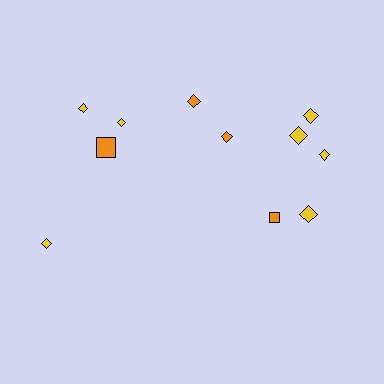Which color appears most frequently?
Yellow, with 7 objects.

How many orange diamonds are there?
There are 2 orange diamonds.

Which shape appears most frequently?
Diamond, with 9 objects.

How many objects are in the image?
There are 11 objects.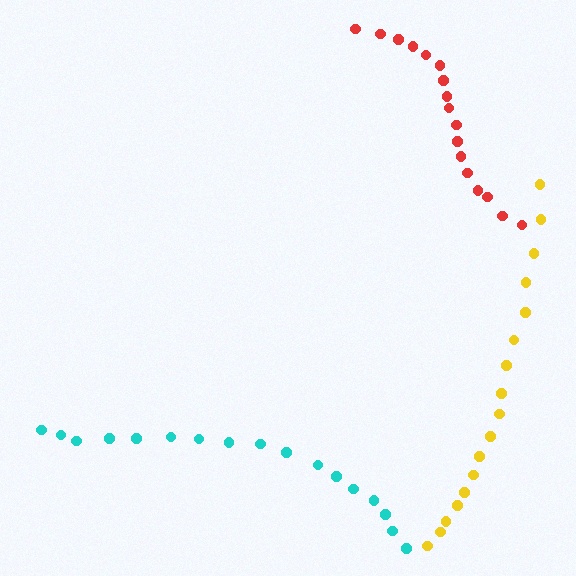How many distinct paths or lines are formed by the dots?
There are 3 distinct paths.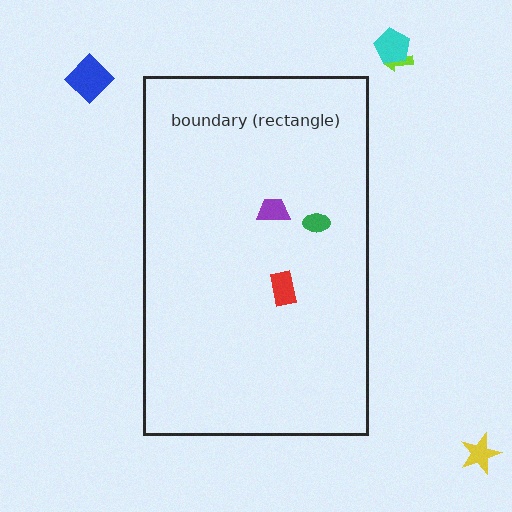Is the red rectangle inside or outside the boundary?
Inside.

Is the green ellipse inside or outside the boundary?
Inside.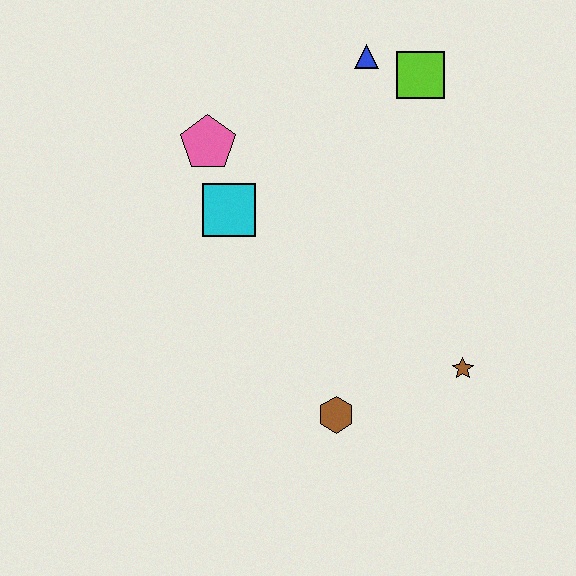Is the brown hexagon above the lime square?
No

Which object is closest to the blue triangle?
The lime square is closest to the blue triangle.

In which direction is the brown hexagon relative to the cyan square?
The brown hexagon is below the cyan square.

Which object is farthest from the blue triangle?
The brown hexagon is farthest from the blue triangle.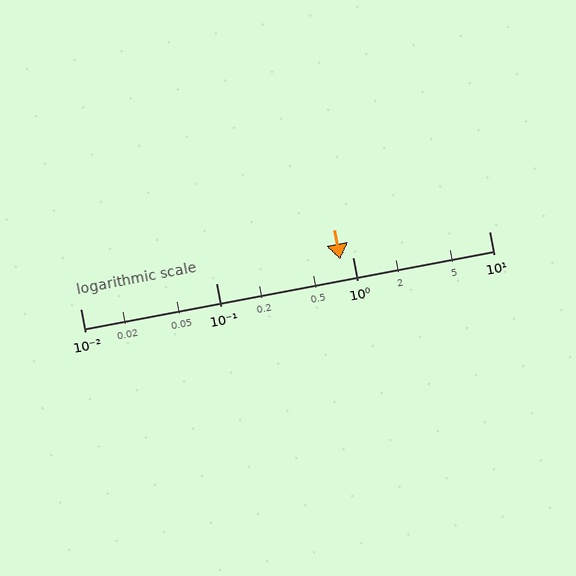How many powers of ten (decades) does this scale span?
The scale spans 3 decades, from 0.01 to 10.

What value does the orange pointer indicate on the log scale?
The pointer indicates approximately 0.81.